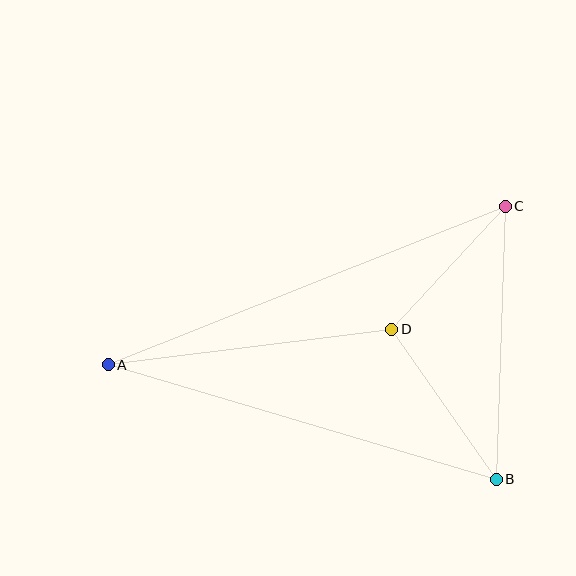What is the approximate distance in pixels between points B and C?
The distance between B and C is approximately 273 pixels.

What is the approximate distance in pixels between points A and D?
The distance between A and D is approximately 286 pixels.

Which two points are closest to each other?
Points C and D are closest to each other.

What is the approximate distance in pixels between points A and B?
The distance between A and B is approximately 405 pixels.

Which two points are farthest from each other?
Points A and C are farthest from each other.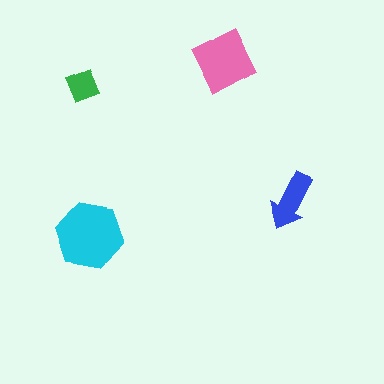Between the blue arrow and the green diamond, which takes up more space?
The blue arrow.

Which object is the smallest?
The green diamond.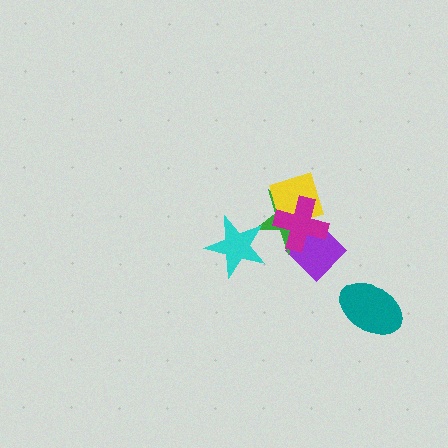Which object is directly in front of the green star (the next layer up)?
The cyan star is directly in front of the green star.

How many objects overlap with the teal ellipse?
0 objects overlap with the teal ellipse.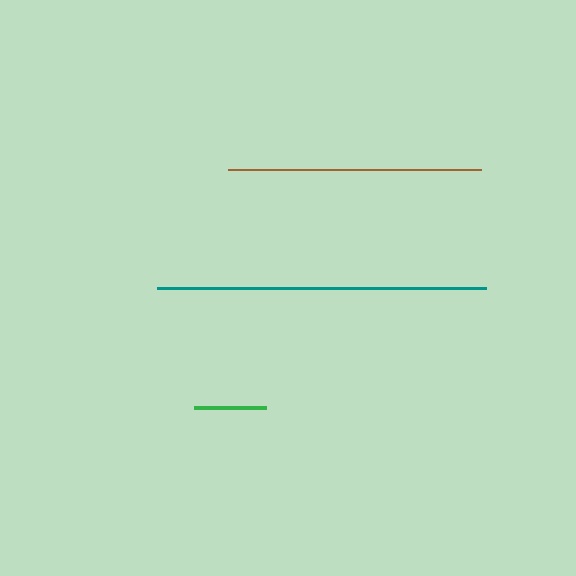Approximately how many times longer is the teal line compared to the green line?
The teal line is approximately 4.6 times the length of the green line.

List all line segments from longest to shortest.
From longest to shortest: teal, brown, green.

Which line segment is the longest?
The teal line is the longest at approximately 329 pixels.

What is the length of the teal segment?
The teal segment is approximately 329 pixels long.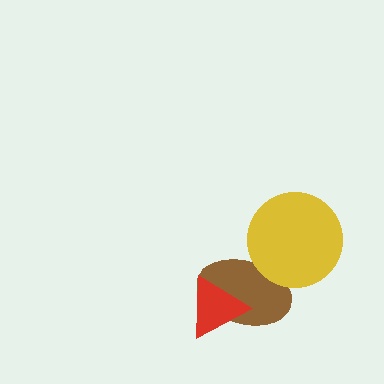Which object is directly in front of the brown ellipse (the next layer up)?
The red triangle is directly in front of the brown ellipse.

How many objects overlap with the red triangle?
1 object overlaps with the red triangle.